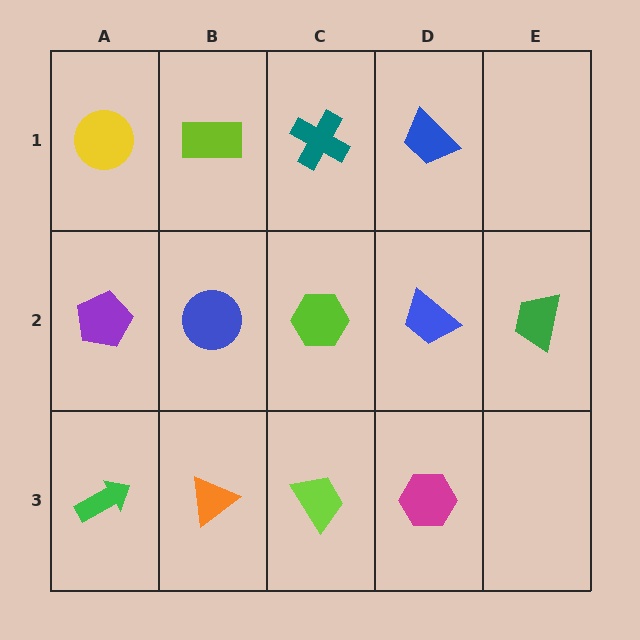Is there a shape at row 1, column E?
No, that cell is empty.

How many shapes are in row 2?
5 shapes.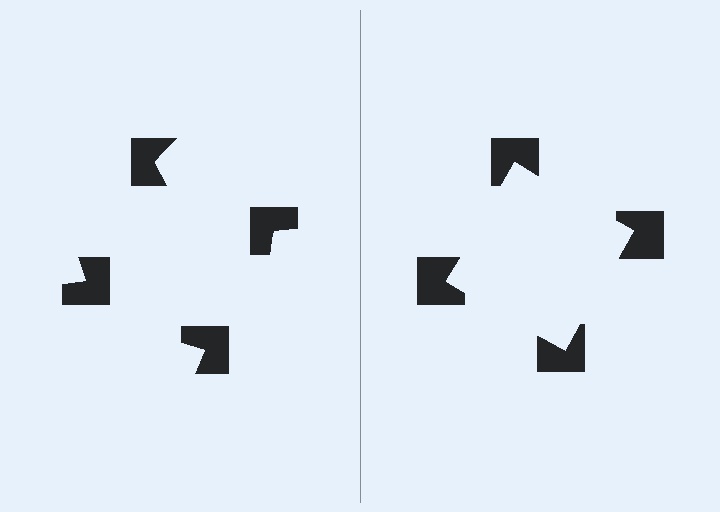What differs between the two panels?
The notched squares are positioned identically on both sides; only the wedge orientations differ. On the right they align to a square; on the left they are misaligned.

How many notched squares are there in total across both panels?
8 — 4 on each side.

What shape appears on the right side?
An illusory square.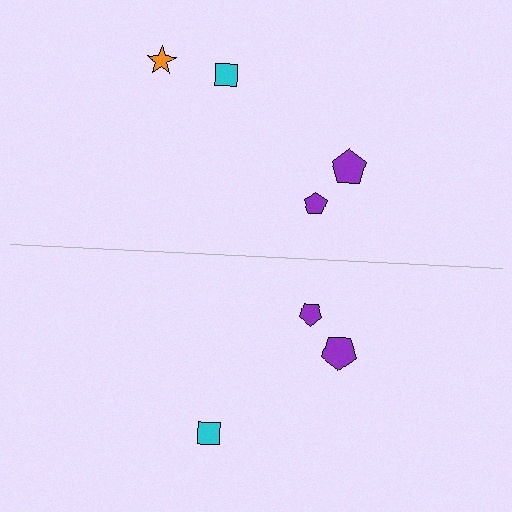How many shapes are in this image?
There are 7 shapes in this image.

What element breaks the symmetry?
A orange star is missing from the bottom side.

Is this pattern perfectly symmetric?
No, the pattern is not perfectly symmetric. A orange star is missing from the bottom side.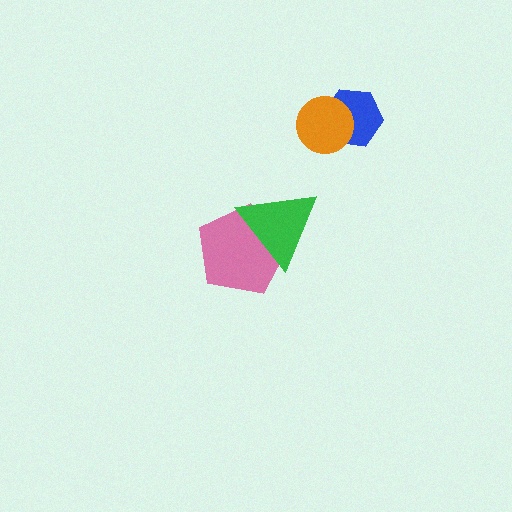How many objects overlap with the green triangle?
1 object overlaps with the green triangle.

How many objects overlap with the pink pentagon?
1 object overlaps with the pink pentagon.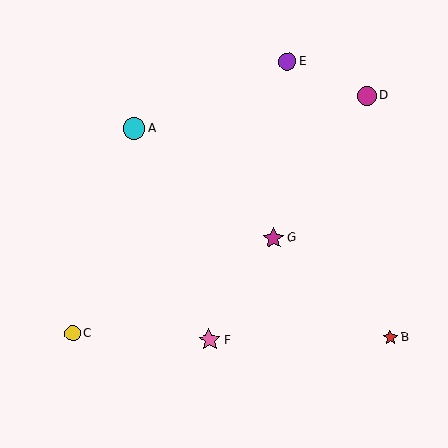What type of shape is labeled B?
Shape B is a red star.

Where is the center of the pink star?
The center of the pink star is at (209, 340).